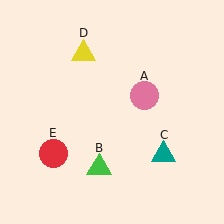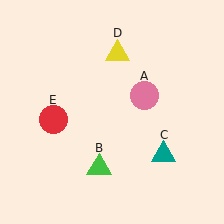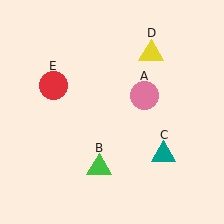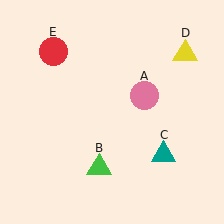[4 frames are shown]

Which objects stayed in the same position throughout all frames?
Pink circle (object A) and green triangle (object B) and teal triangle (object C) remained stationary.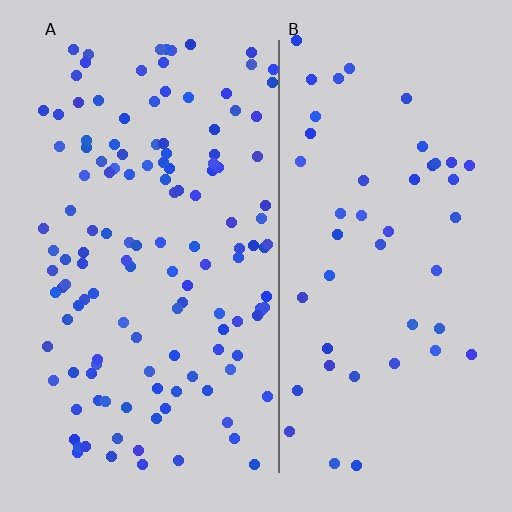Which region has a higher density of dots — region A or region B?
A (the left).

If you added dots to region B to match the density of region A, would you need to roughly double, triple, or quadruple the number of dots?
Approximately triple.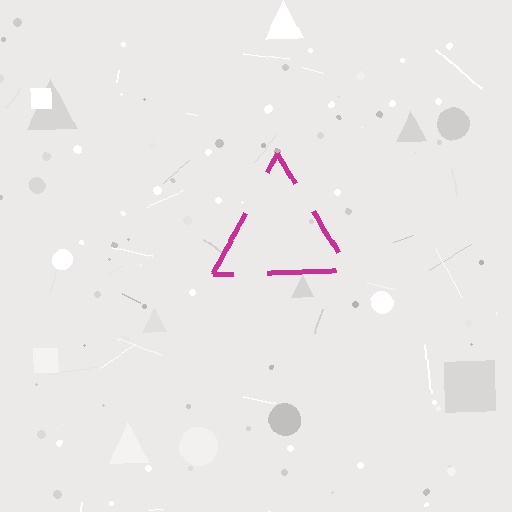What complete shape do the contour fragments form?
The contour fragments form a triangle.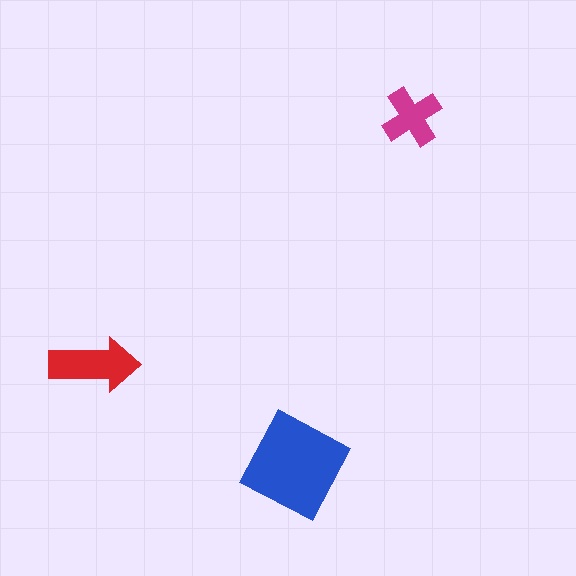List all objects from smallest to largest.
The magenta cross, the red arrow, the blue diamond.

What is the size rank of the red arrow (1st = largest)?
2nd.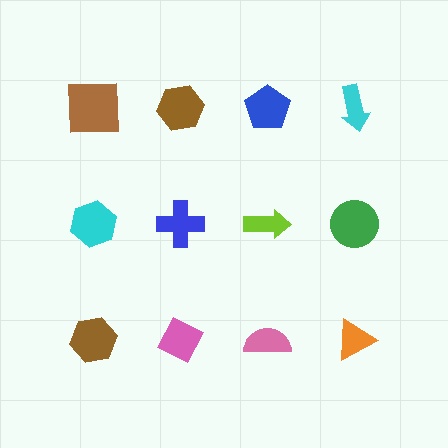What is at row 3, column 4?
An orange triangle.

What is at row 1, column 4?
A cyan arrow.